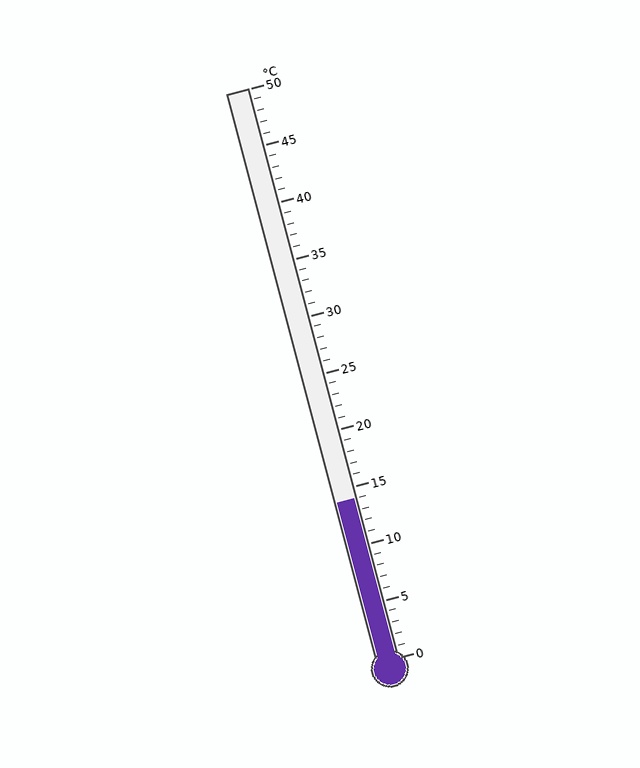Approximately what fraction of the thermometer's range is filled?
The thermometer is filled to approximately 30% of its range.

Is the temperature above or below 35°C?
The temperature is below 35°C.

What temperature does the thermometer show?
The thermometer shows approximately 14°C.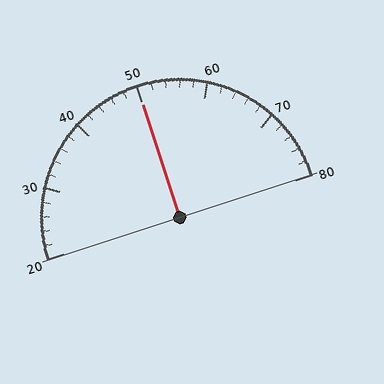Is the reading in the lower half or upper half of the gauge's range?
The reading is in the upper half of the range (20 to 80).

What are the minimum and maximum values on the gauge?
The gauge ranges from 20 to 80.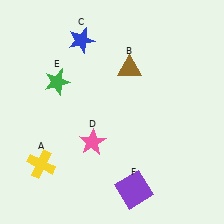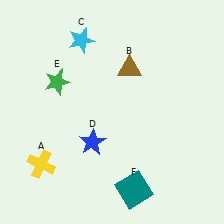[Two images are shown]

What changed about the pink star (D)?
In Image 1, D is pink. In Image 2, it changed to blue.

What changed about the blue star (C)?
In Image 1, C is blue. In Image 2, it changed to cyan.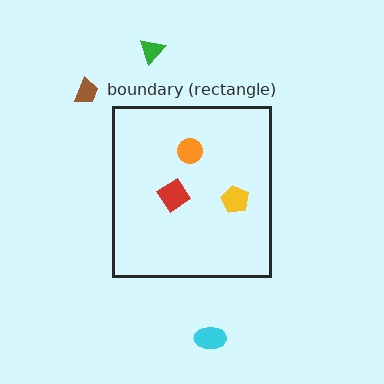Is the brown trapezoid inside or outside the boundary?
Outside.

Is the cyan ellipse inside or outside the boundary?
Outside.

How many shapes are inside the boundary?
3 inside, 3 outside.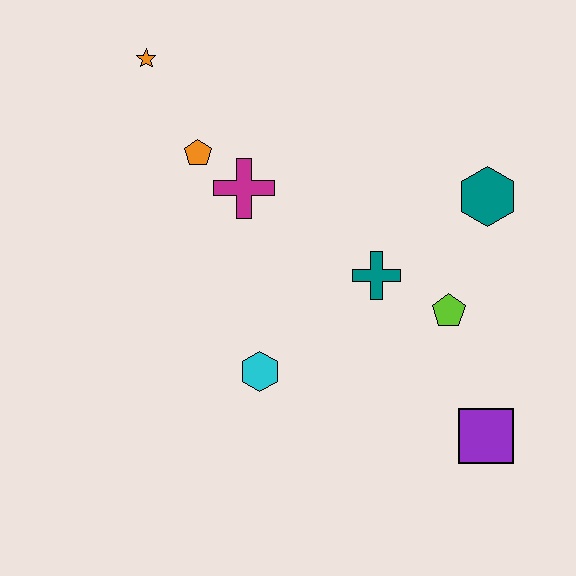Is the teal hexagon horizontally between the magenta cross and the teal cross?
No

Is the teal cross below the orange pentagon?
Yes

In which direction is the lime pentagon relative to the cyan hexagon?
The lime pentagon is to the right of the cyan hexagon.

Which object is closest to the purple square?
The lime pentagon is closest to the purple square.